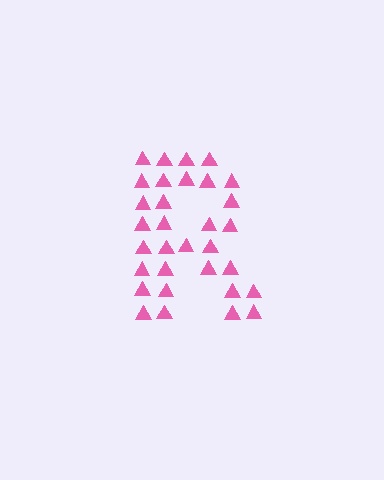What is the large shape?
The large shape is the letter R.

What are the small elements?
The small elements are triangles.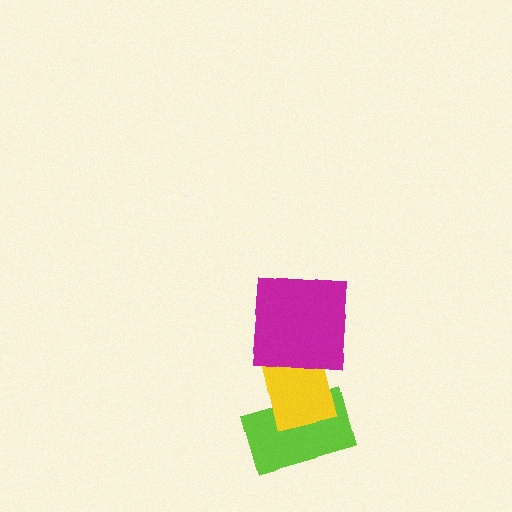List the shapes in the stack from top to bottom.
From top to bottom: the magenta square, the yellow rectangle, the lime rectangle.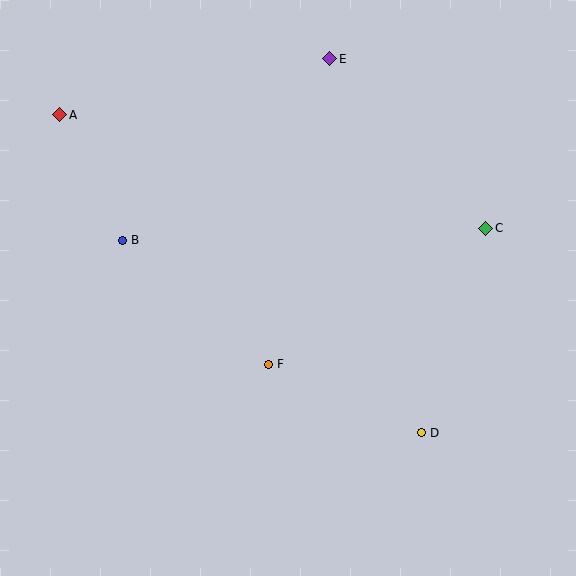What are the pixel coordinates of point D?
Point D is at (421, 433).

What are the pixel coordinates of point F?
Point F is at (268, 364).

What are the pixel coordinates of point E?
Point E is at (330, 59).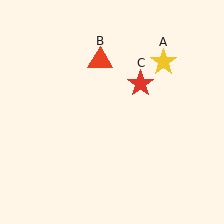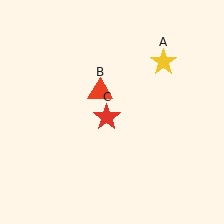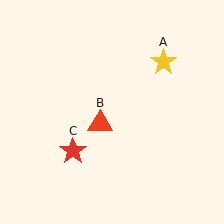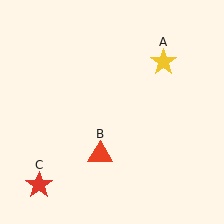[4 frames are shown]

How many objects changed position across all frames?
2 objects changed position: red triangle (object B), red star (object C).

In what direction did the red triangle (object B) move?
The red triangle (object B) moved down.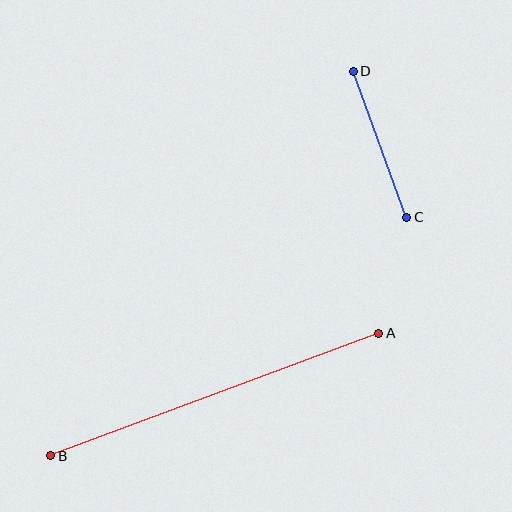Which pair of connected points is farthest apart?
Points A and B are farthest apart.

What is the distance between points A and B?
The distance is approximately 350 pixels.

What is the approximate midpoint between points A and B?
The midpoint is at approximately (215, 395) pixels.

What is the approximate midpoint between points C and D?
The midpoint is at approximately (380, 144) pixels.